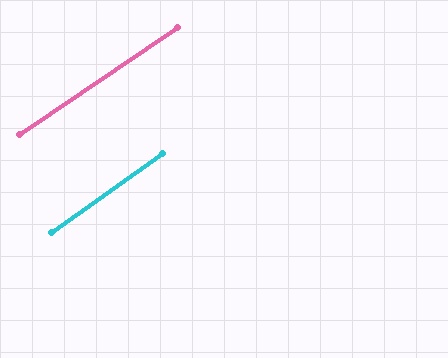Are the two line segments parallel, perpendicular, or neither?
Parallel — their directions differ by only 1.2°.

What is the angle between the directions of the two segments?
Approximately 1 degree.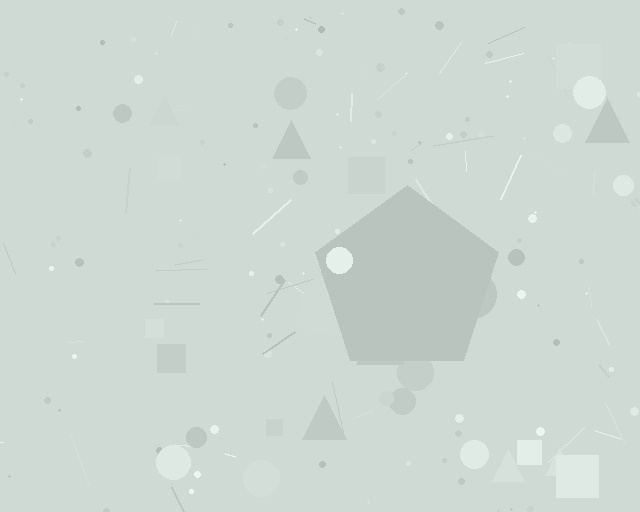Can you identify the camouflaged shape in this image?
The camouflaged shape is a pentagon.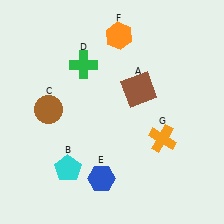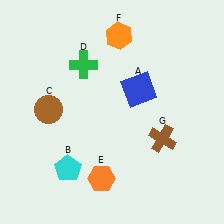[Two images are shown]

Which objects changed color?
A changed from brown to blue. E changed from blue to orange. G changed from orange to brown.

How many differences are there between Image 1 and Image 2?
There are 3 differences between the two images.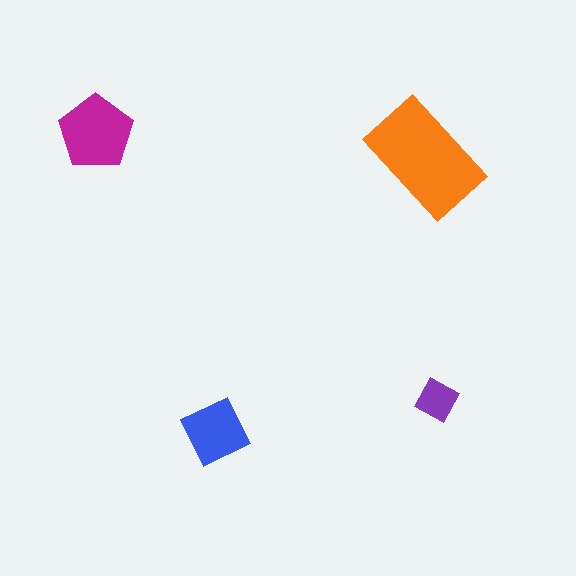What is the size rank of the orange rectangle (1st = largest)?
1st.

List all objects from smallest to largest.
The purple square, the blue diamond, the magenta pentagon, the orange rectangle.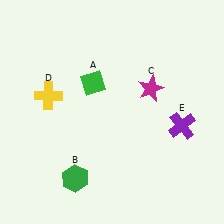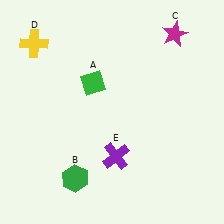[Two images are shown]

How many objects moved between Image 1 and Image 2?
3 objects moved between the two images.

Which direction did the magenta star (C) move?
The magenta star (C) moved up.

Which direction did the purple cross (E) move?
The purple cross (E) moved left.